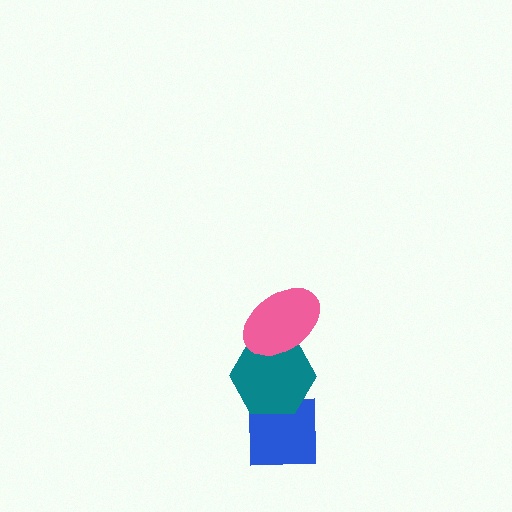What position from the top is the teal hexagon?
The teal hexagon is 2nd from the top.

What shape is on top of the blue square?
The teal hexagon is on top of the blue square.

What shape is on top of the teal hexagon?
The pink ellipse is on top of the teal hexagon.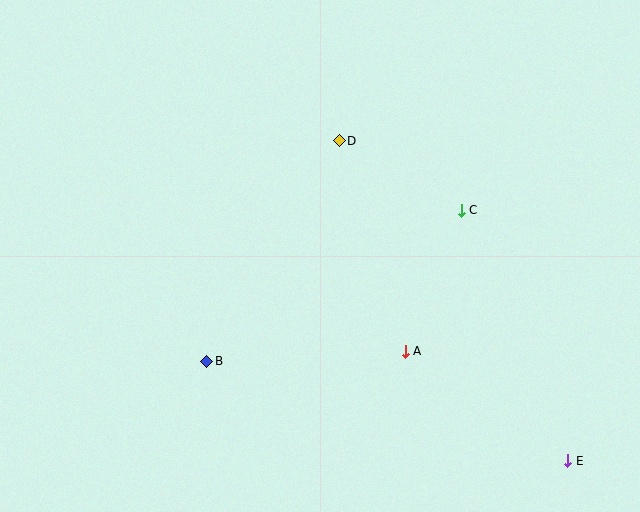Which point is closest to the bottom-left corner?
Point B is closest to the bottom-left corner.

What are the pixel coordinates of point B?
Point B is at (207, 361).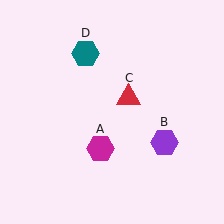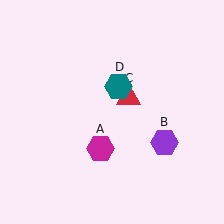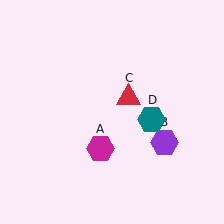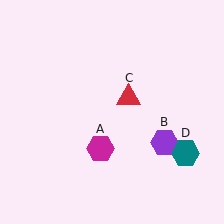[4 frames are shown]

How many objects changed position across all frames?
1 object changed position: teal hexagon (object D).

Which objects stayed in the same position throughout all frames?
Magenta hexagon (object A) and purple hexagon (object B) and red triangle (object C) remained stationary.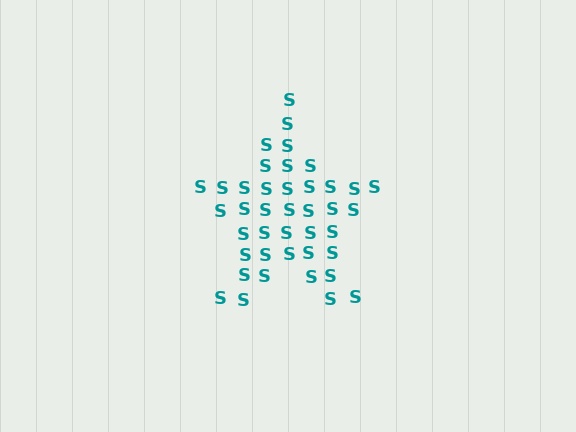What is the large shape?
The large shape is a star.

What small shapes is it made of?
It is made of small letter S's.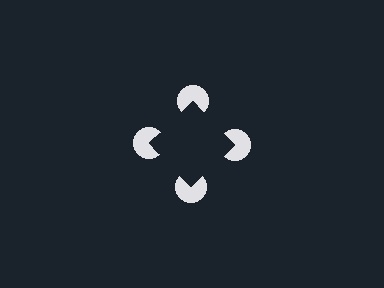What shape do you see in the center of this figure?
An illusory square — its edges are inferred from the aligned wedge cuts in the pac-man discs, not physically drawn.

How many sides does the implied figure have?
4 sides.